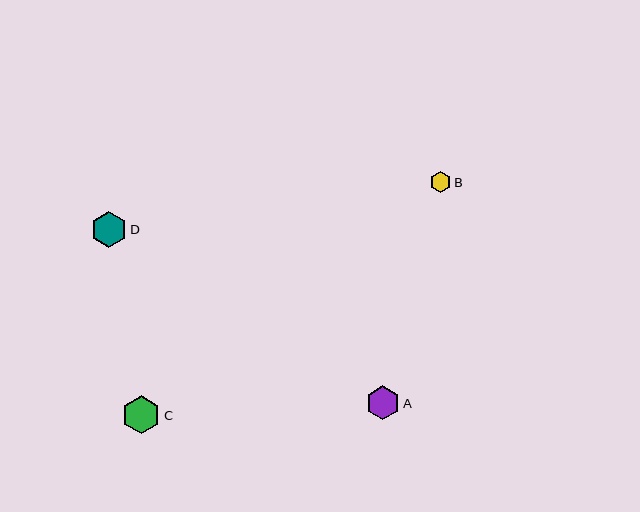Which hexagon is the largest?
Hexagon C is the largest with a size of approximately 38 pixels.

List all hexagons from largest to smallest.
From largest to smallest: C, D, A, B.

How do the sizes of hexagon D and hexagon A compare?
Hexagon D and hexagon A are approximately the same size.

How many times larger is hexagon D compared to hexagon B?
Hexagon D is approximately 1.7 times the size of hexagon B.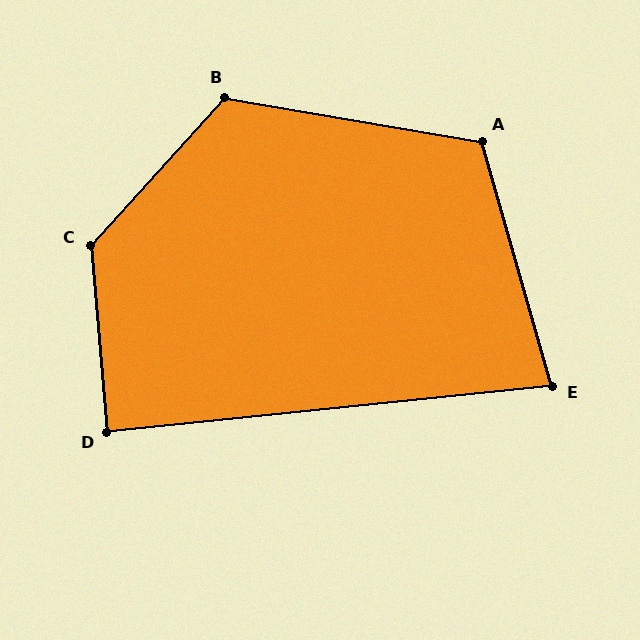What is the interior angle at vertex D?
Approximately 89 degrees (approximately right).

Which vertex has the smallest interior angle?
E, at approximately 80 degrees.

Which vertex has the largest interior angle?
C, at approximately 133 degrees.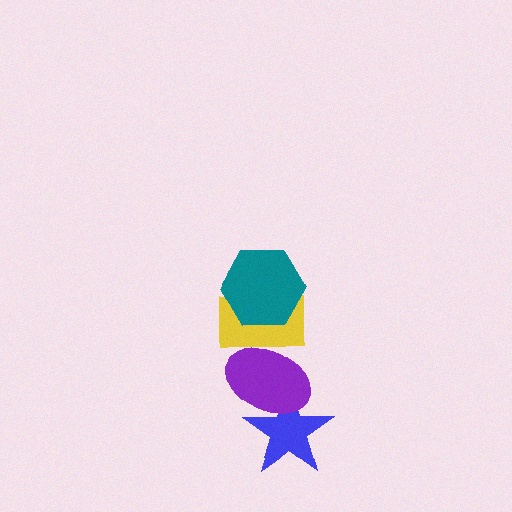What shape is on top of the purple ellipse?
The yellow rectangle is on top of the purple ellipse.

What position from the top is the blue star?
The blue star is 4th from the top.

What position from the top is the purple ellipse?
The purple ellipse is 3rd from the top.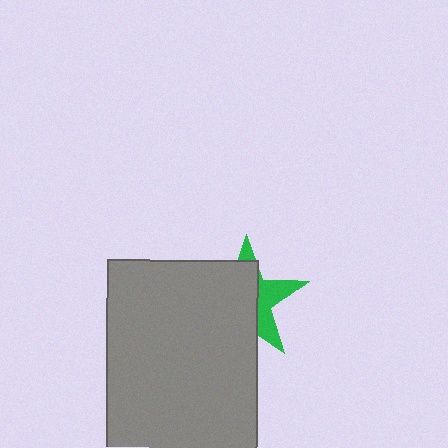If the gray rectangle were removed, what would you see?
You would see the complete green star.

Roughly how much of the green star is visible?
A small part of it is visible (roughly 35%).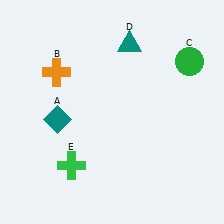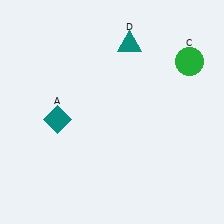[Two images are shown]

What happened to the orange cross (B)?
The orange cross (B) was removed in Image 2. It was in the top-left area of Image 1.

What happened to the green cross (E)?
The green cross (E) was removed in Image 2. It was in the bottom-left area of Image 1.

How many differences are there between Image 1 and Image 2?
There are 2 differences between the two images.